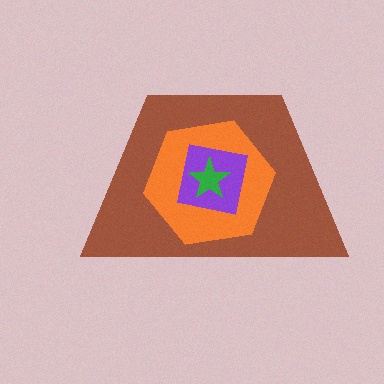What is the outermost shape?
The brown trapezoid.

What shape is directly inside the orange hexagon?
The purple square.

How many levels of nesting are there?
4.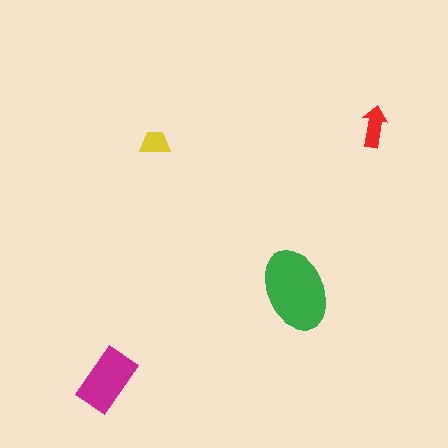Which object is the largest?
The green ellipse.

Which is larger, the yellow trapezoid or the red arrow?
The red arrow.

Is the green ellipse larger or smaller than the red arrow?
Larger.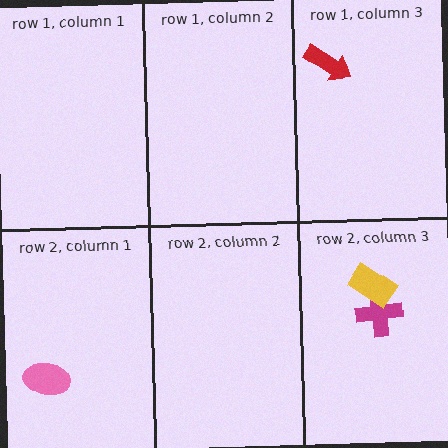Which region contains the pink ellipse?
The row 2, column 1 region.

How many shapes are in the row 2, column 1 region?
1.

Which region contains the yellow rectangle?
The row 2, column 3 region.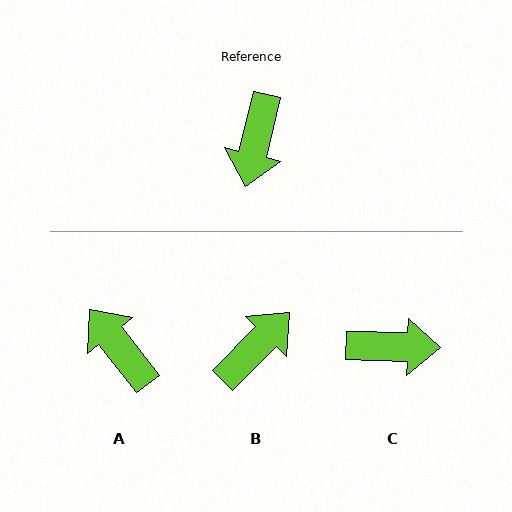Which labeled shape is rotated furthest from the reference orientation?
B, about 149 degrees away.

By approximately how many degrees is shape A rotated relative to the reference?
Approximately 129 degrees clockwise.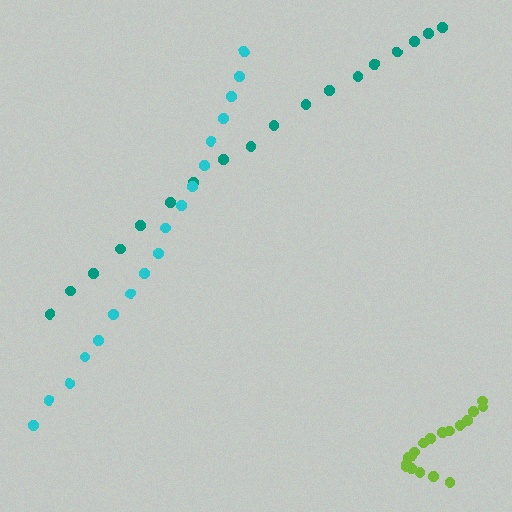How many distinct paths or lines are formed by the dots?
There are 3 distinct paths.